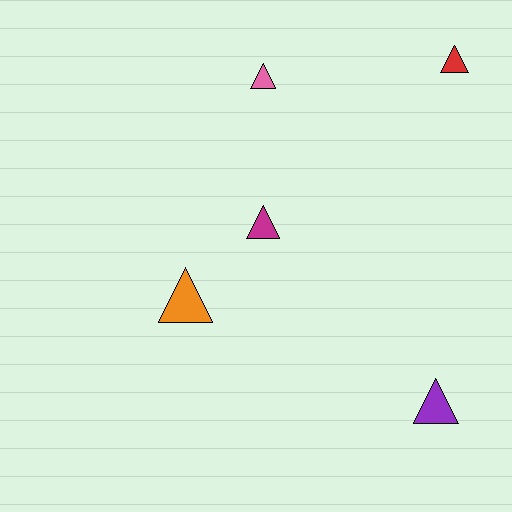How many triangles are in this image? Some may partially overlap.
There are 5 triangles.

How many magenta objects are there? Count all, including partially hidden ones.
There is 1 magenta object.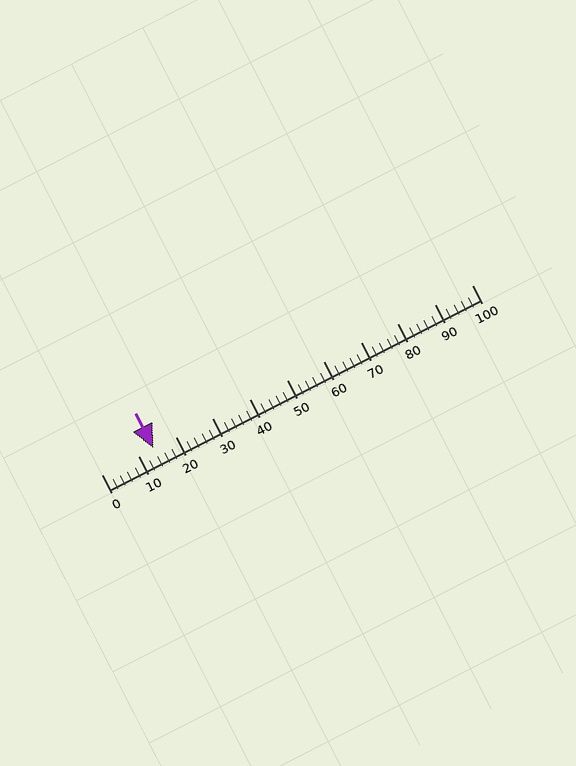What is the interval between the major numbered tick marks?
The major tick marks are spaced 10 units apart.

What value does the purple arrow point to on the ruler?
The purple arrow points to approximately 14.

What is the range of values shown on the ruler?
The ruler shows values from 0 to 100.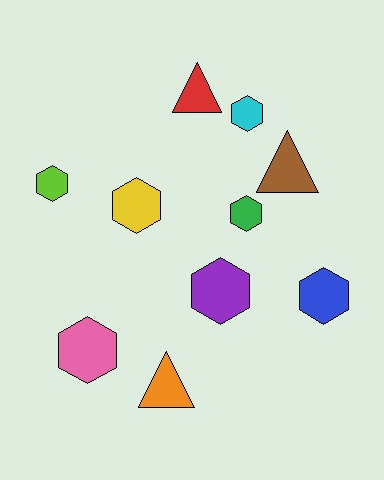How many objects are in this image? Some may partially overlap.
There are 10 objects.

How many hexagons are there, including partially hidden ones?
There are 7 hexagons.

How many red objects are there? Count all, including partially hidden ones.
There is 1 red object.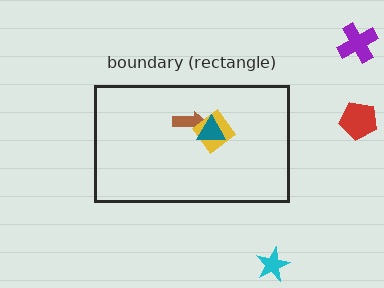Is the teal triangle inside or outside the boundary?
Inside.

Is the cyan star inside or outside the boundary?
Outside.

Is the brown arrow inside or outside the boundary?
Inside.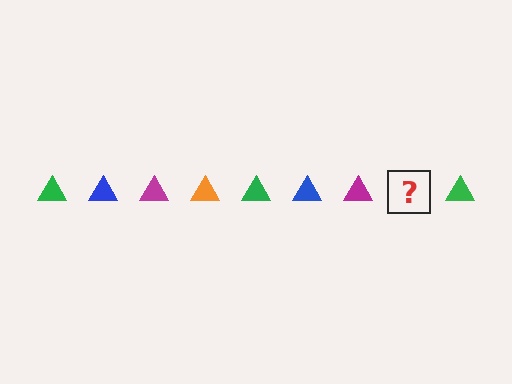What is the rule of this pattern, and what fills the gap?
The rule is that the pattern cycles through green, blue, magenta, orange triangles. The gap should be filled with an orange triangle.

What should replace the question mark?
The question mark should be replaced with an orange triangle.